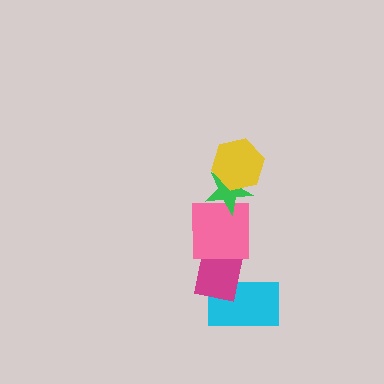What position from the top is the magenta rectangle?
The magenta rectangle is 4th from the top.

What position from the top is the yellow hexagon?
The yellow hexagon is 1st from the top.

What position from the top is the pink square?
The pink square is 3rd from the top.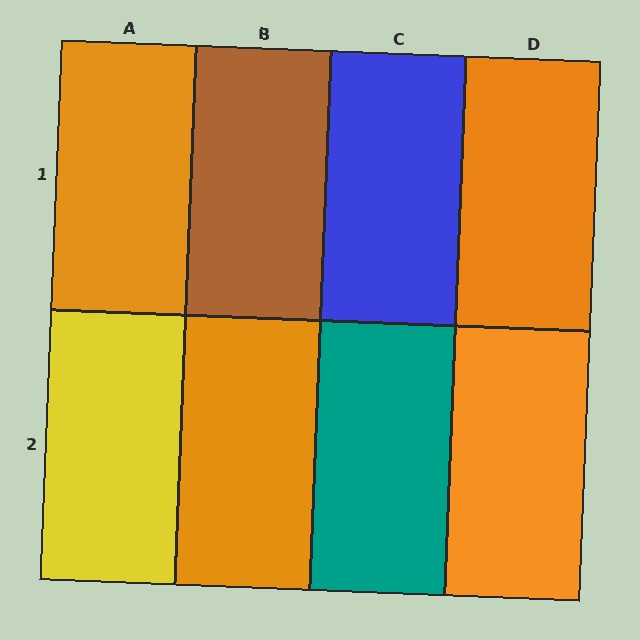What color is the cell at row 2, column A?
Yellow.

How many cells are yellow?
1 cell is yellow.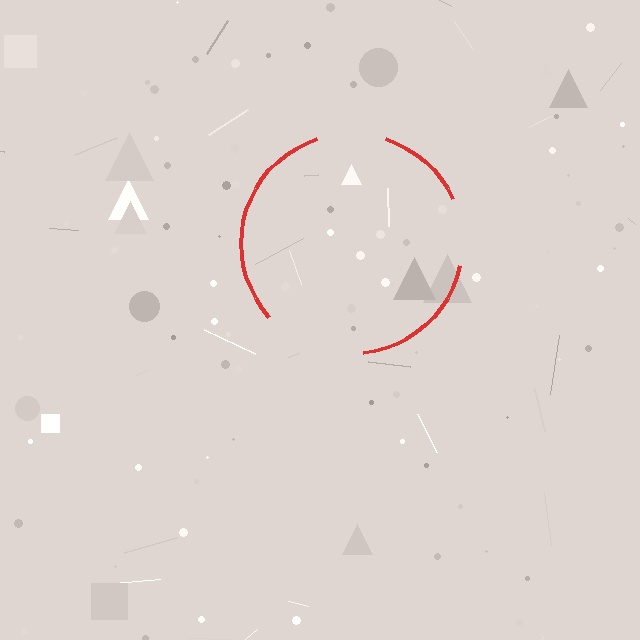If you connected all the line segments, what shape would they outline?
They would outline a circle.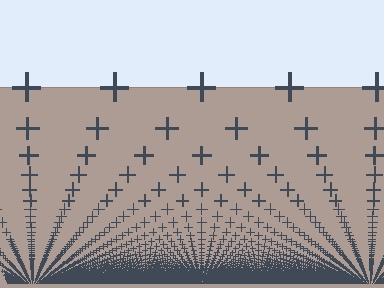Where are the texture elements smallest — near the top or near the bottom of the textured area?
Near the bottom.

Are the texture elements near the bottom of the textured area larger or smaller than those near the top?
Smaller. The gradient is inverted — elements near the bottom are smaller and denser.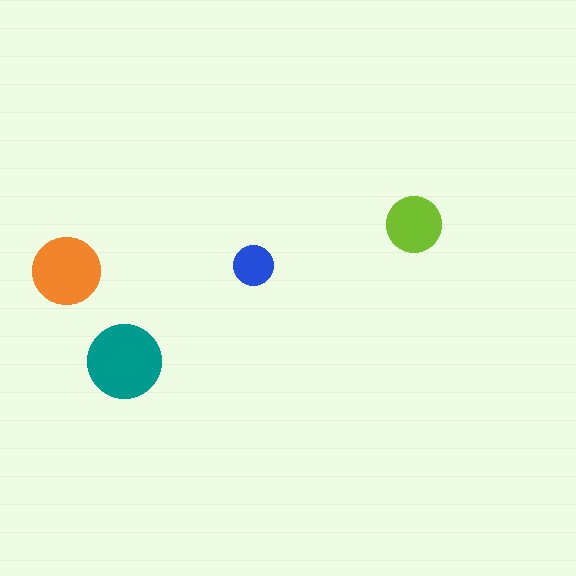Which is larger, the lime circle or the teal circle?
The teal one.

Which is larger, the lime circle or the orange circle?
The orange one.